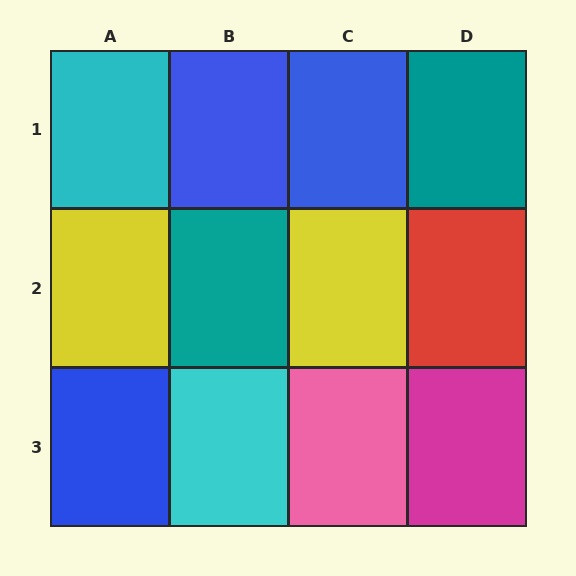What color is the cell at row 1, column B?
Blue.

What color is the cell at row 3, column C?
Pink.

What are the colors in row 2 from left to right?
Yellow, teal, yellow, red.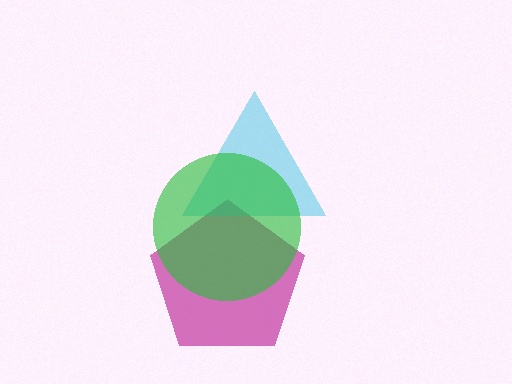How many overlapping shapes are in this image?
There are 3 overlapping shapes in the image.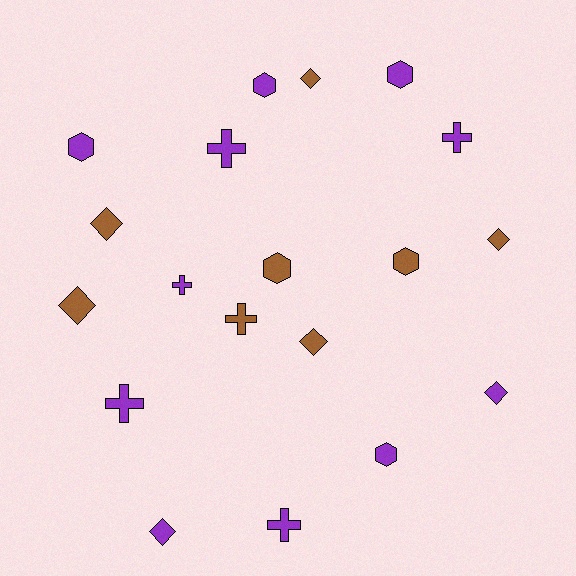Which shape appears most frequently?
Diamond, with 7 objects.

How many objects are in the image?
There are 19 objects.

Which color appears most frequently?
Purple, with 11 objects.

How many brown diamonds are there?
There are 5 brown diamonds.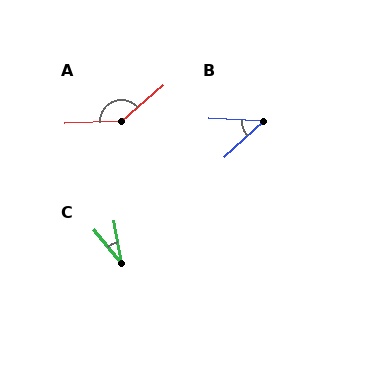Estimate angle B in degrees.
Approximately 45 degrees.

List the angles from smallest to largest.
C (30°), B (45°), A (142°).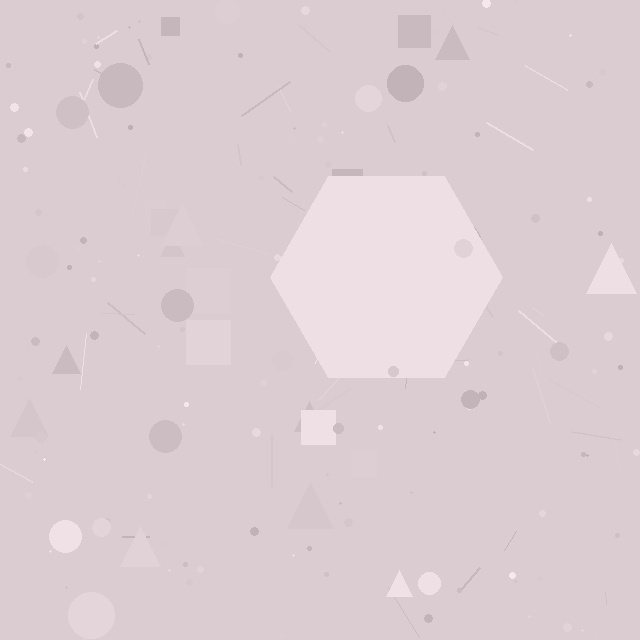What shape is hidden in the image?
A hexagon is hidden in the image.